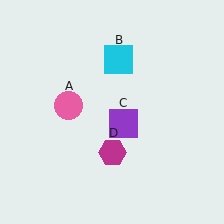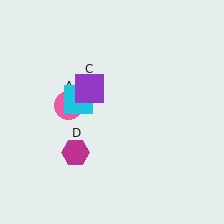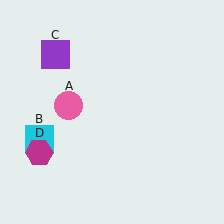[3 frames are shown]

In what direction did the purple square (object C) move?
The purple square (object C) moved up and to the left.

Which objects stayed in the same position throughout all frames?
Pink circle (object A) remained stationary.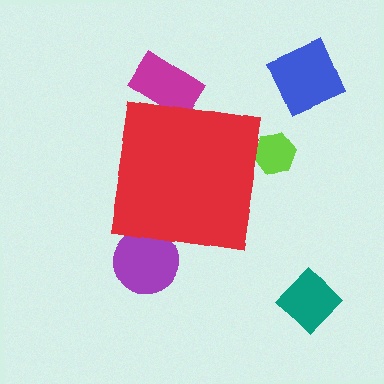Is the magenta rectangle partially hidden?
Yes, the magenta rectangle is partially hidden behind the red square.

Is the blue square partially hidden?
No, the blue square is fully visible.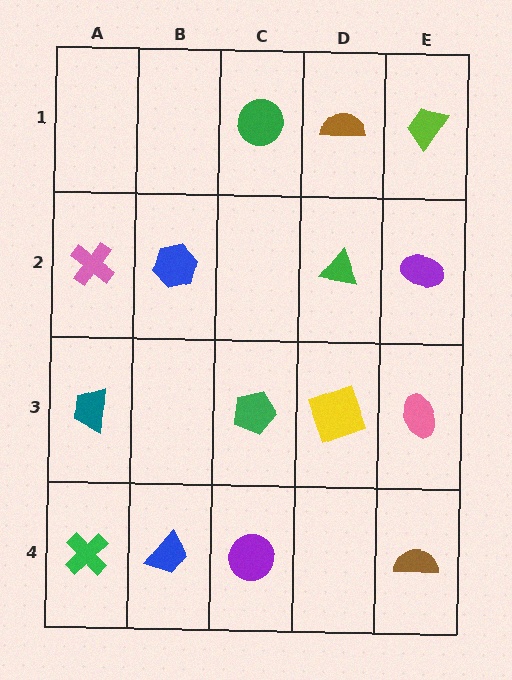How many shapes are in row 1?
3 shapes.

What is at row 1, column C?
A green circle.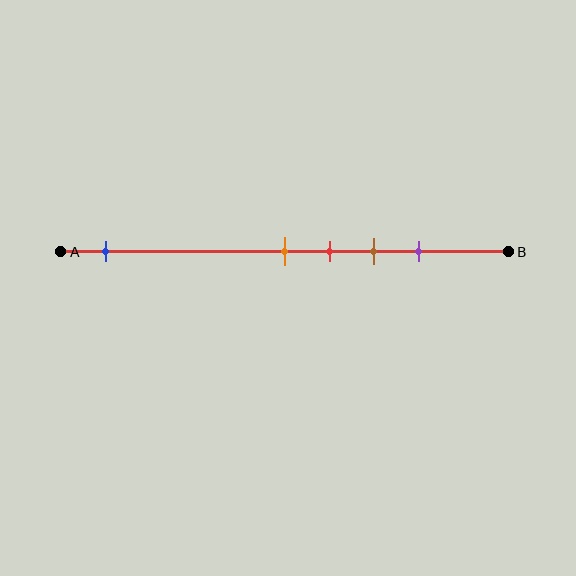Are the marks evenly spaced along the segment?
No, the marks are not evenly spaced.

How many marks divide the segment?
There are 5 marks dividing the segment.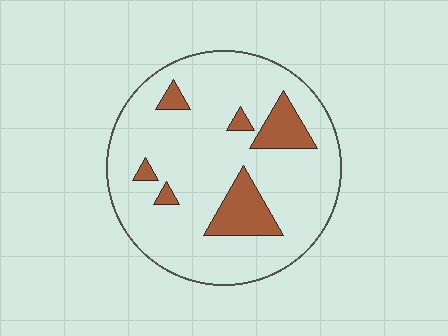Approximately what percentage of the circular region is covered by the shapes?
Approximately 15%.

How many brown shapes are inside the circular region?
6.